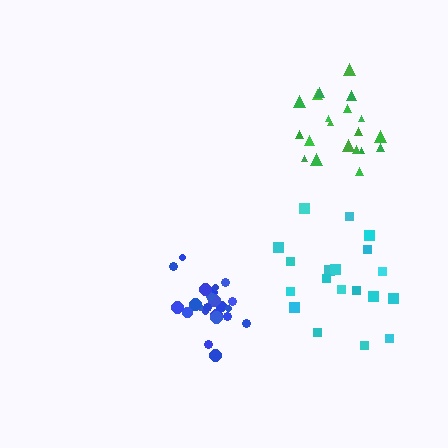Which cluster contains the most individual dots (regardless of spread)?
Blue (23).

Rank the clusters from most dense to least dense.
blue, green, cyan.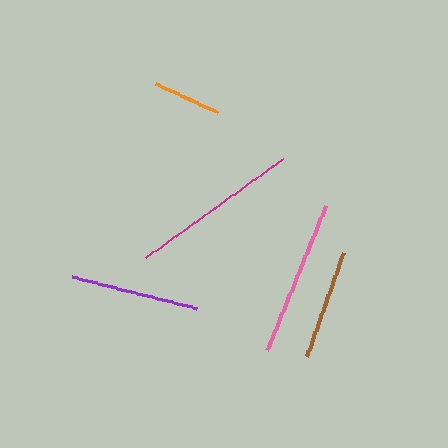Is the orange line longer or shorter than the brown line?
The brown line is longer than the orange line.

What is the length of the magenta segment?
The magenta segment is approximately 169 pixels long.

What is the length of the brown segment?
The brown segment is approximately 110 pixels long.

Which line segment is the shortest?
The orange line is the shortest at approximately 67 pixels.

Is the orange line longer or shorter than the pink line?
The pink line is longer than the orange line.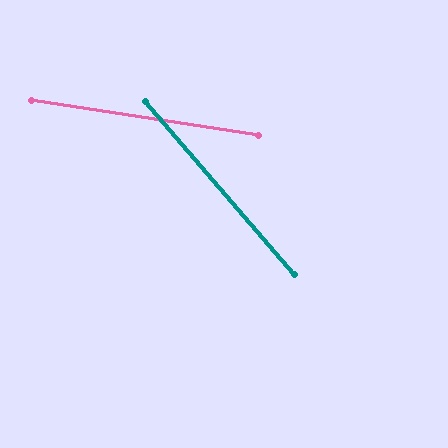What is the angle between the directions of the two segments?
Approximately 40 degrees.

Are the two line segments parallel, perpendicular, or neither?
Neither parallel nor perpendicular — they differ by about 40°.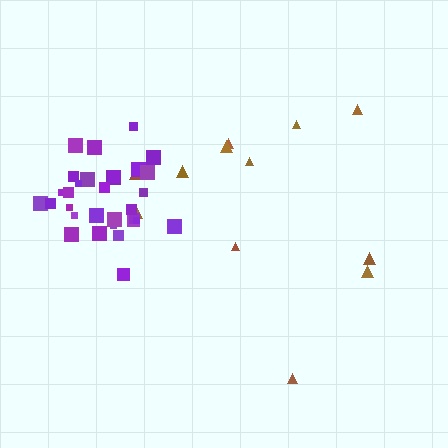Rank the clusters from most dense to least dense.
purple, brown.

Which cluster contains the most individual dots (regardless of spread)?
Purple (31).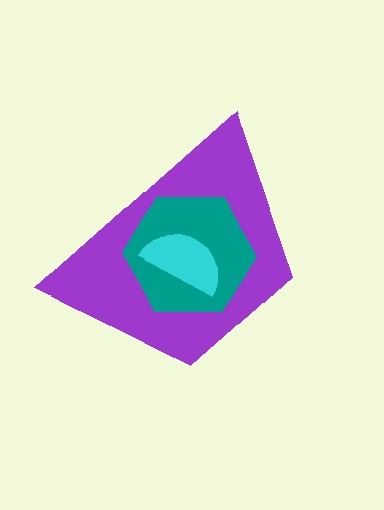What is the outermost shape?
The purple trapezoid.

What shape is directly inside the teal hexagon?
The cyan semicircle.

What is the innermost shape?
The cyan semicircle.